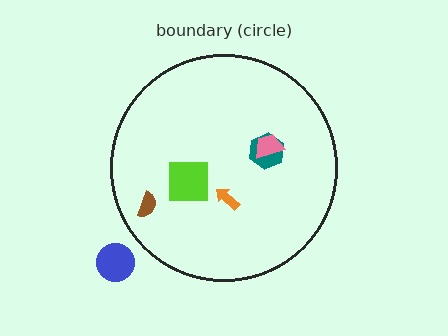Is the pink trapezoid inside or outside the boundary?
Inside.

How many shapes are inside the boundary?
5 inside, 1 outside.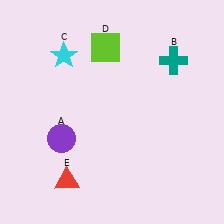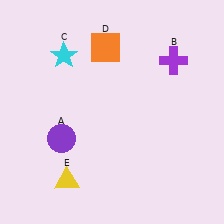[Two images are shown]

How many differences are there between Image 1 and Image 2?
There are 3 differences between the two images.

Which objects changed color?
B changed from teal to purple. D changed from lime to orange. E changed from red to yellow.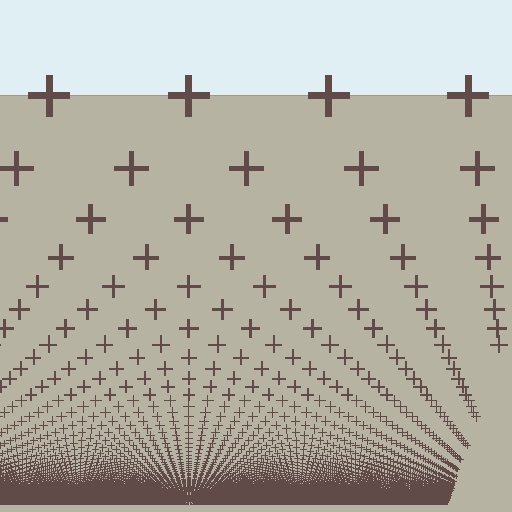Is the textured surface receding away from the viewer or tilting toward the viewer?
The surface appears to tilt toward the viewer. Texture elements get larger and sparser toward the top.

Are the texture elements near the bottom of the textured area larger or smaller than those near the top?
Smaller. The gradient is inverted — elements near the bottom are smaller and denser.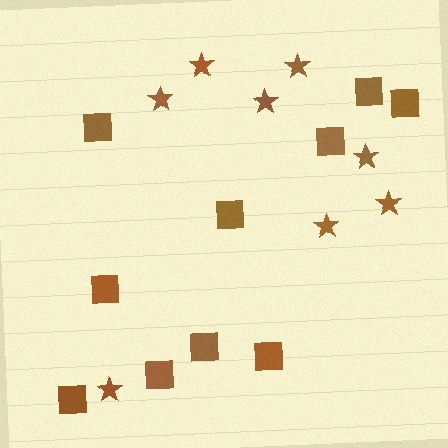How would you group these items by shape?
There are 2 groups: one group of stars (8) and one group of squares (10).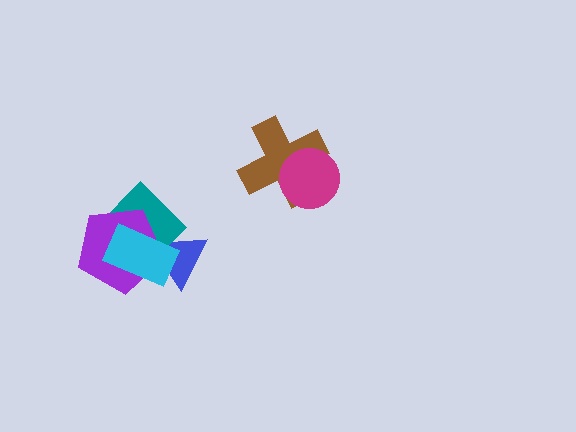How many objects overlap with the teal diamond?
3 objects overlap with the teal diamond.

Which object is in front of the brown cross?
The magenta circle is in front of the brown cross.